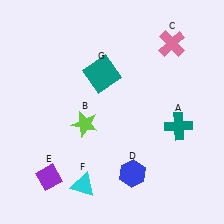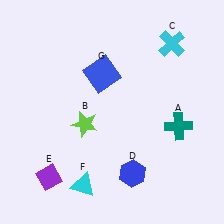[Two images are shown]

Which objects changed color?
C changed from pink to cyan. G changed from teal to blue.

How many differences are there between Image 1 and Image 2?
There are 2 differences between the two images.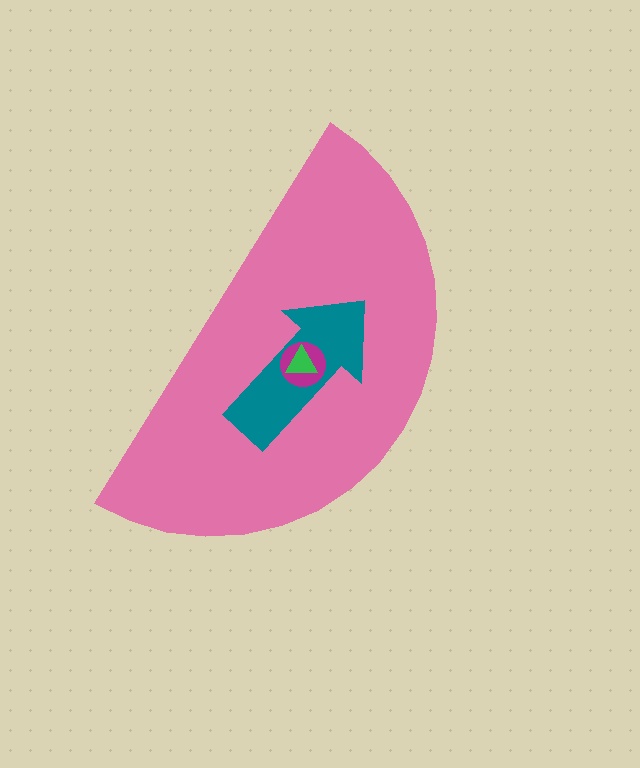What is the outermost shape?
The pink semicircle.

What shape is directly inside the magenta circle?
The green triangle.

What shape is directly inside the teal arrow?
The magenta circle.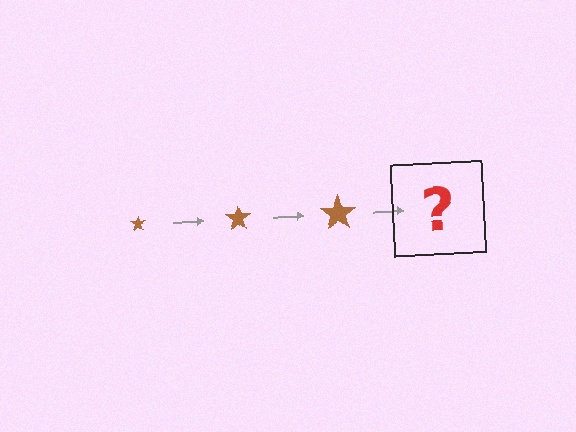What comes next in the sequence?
The next element should be a brown star, larger than the previous one.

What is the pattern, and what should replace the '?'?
The pattern is that the star gets progressively larger each step. The '?' should be a brown star, larger than the previous one.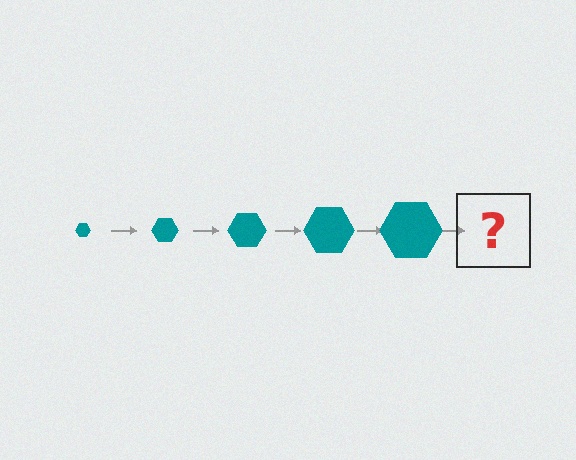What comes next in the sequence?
The next element should be a teal hexagon, larger than the previous one.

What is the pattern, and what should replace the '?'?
The pattern is that the hexagon gets progressively larger each step. The '?' should be a teal hexagon, larger than the previous one.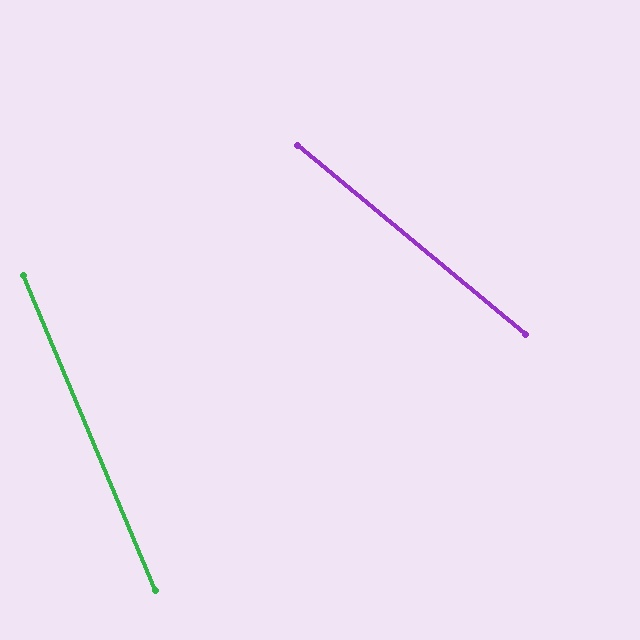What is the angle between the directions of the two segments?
Approximately 28 degrees.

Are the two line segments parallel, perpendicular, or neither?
Neither parallel nor perpendicular — they differ by about 28°.